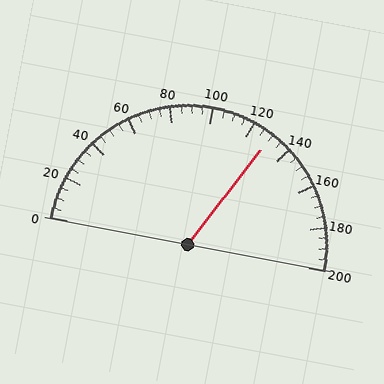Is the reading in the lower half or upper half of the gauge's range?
The reading is in the upper half of the range (0 to 200).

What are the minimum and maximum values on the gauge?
The gauge ranges from 0 to 200.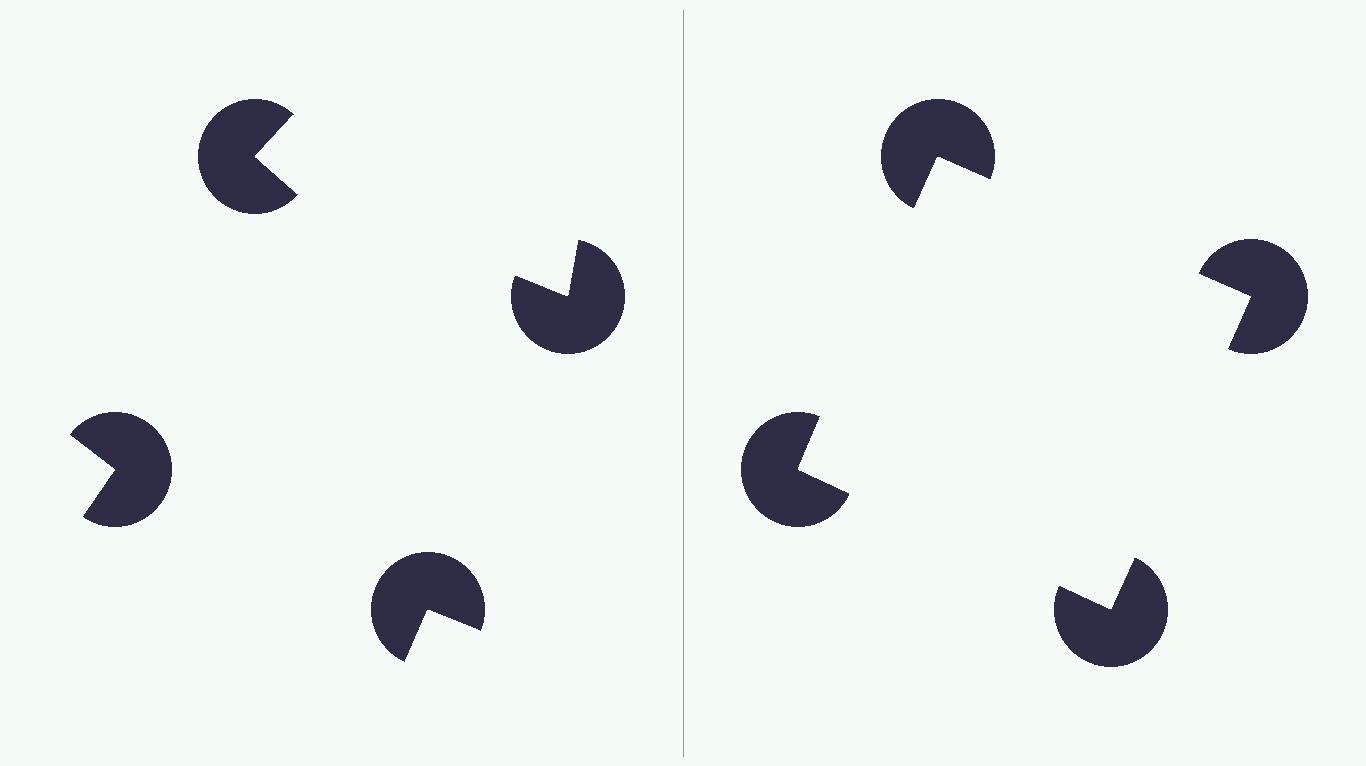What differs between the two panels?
The pac-man discs are positioned identically on both sides; only the wedge orientations differ. On the right they align to a square; on the left they are misaligned.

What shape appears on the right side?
An illusory square.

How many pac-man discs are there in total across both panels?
8 — 4 on each side.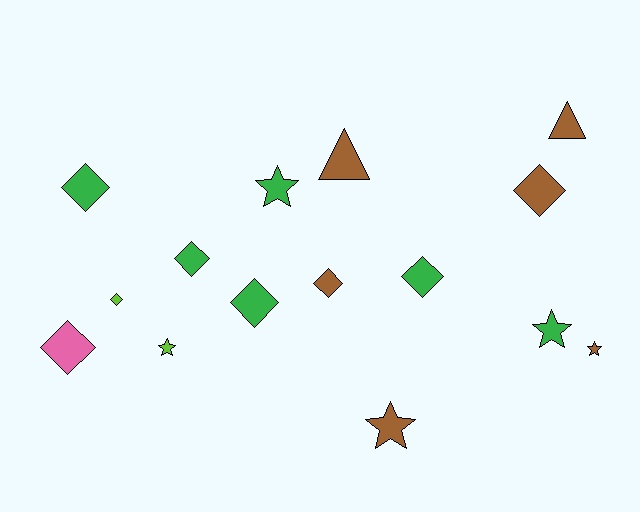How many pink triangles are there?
There are no pink triangles.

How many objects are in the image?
There are 15 objects.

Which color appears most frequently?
Brown, with 6 objects.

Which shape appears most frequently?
Diamond, with 8 objects.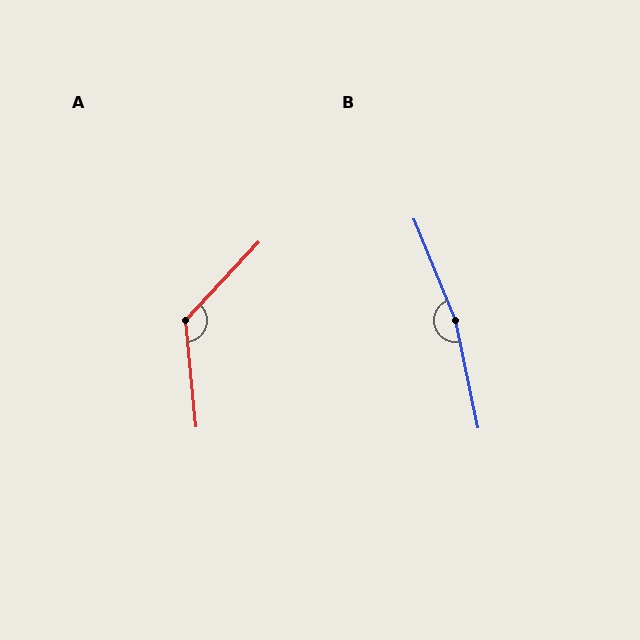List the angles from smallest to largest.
A (131°), B (169°).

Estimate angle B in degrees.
Approximately 169 degrees.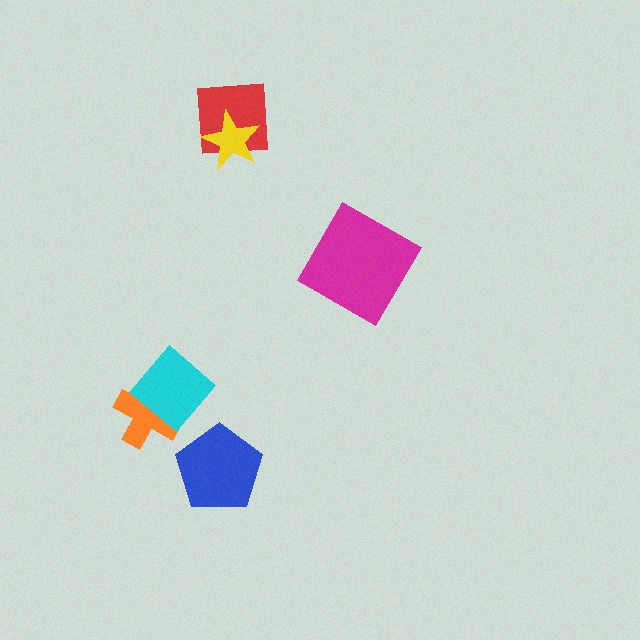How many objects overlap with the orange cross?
1 object overlaps with the orange cross.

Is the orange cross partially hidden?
Yes, it is partially covered by another shape.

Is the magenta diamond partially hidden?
No, no other shape covers it.